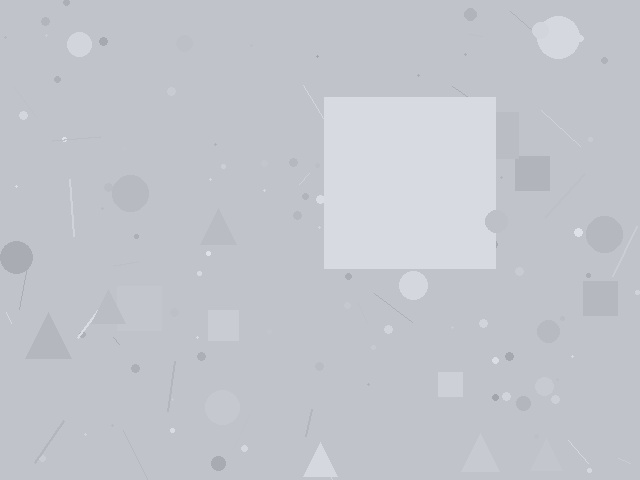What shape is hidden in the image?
A square is hidden in the image.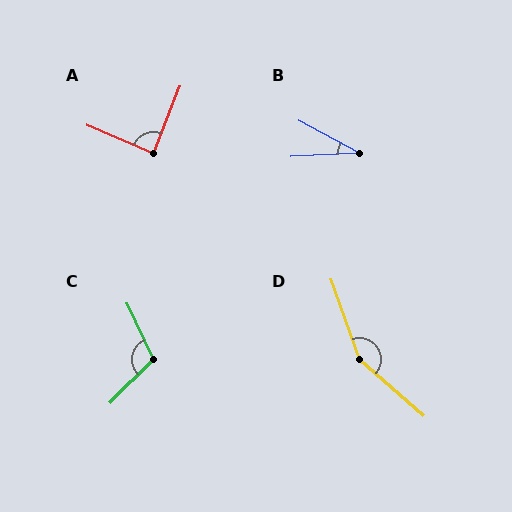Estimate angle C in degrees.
Approximately 110 degrees.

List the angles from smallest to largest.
B (31°), A (88°), C (110°), D (151°).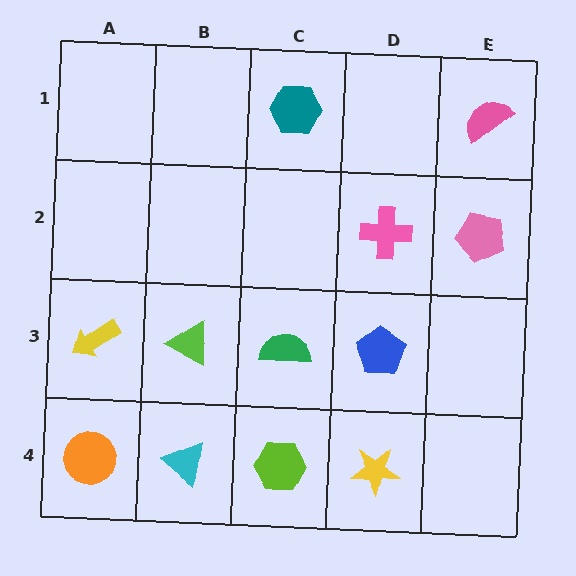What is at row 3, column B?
A lime triangle.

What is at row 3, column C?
A green semicircle.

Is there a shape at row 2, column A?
No, that cell is empty.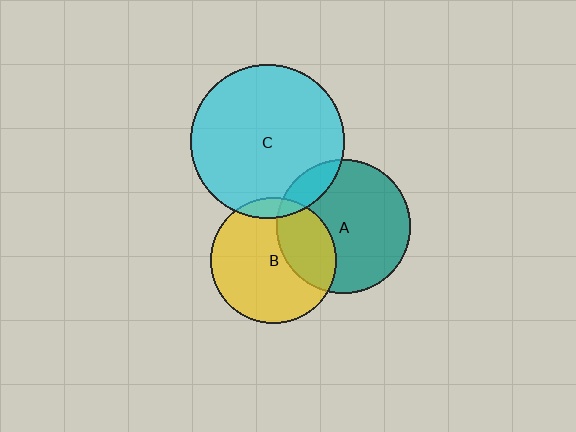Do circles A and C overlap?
Yes.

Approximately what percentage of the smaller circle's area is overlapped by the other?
Approximately 10%.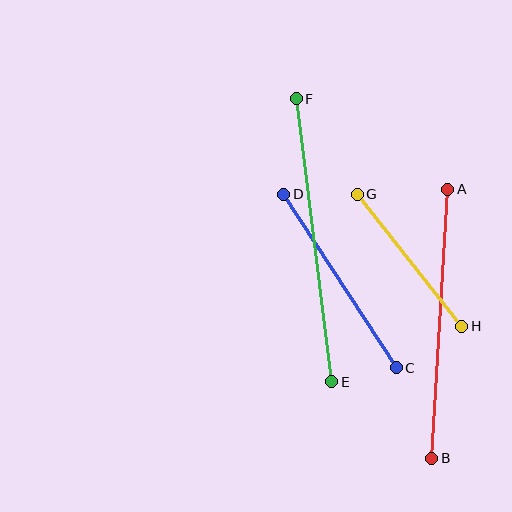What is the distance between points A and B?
The distance is approximately 270 pixels.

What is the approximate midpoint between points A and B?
The midpoint is at approximately (440, 324) pixels.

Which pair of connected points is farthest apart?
Points E and F are farthest apart.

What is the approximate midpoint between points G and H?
The midpoint is at approximately (409, 260) pixels.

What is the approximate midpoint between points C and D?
The midpoint is at approximately (340, 281) pixels.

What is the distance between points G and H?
The distance is approximately 169 pixels.